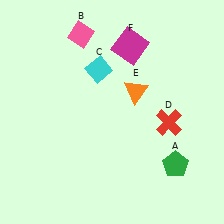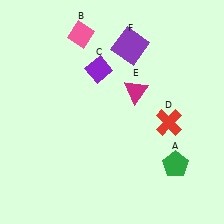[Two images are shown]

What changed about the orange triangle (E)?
In Image 1, E is orange. In Image 2, it changed to magenta.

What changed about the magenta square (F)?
In Image 1, F is magenta. In Image 2, it changed to purple.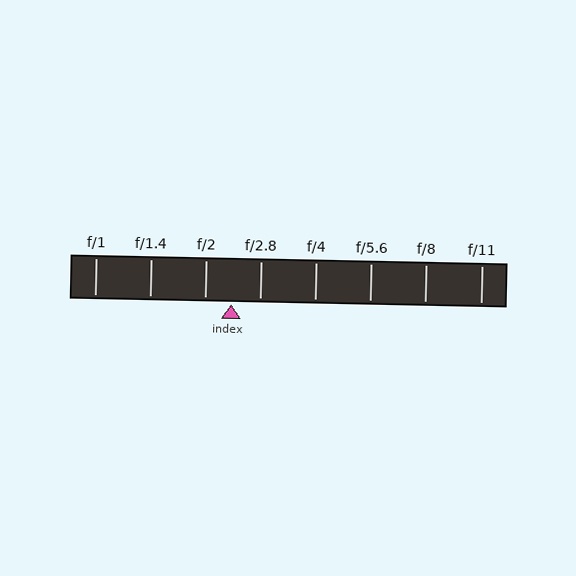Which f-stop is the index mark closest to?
The index mark is closest to f/2.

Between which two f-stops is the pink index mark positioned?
The index mark is between f/2 and f/2.8.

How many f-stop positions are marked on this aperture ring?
There are 8 f-stop positions marked.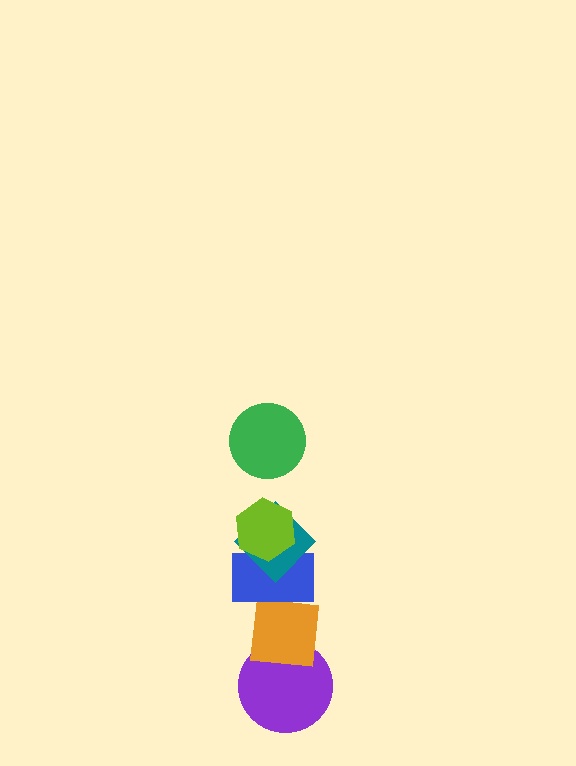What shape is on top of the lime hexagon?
The green circle is on top of the lime hexagon.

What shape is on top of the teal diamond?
The lime hexagon is on top of the teal diamond.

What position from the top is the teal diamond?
The teal diamond is 3rd from the top.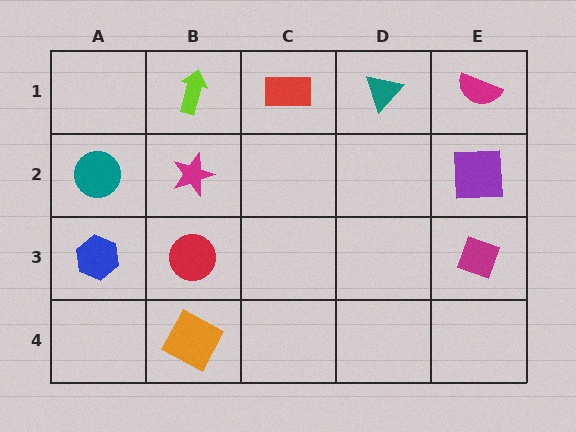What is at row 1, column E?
A magenta semicircle.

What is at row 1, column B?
A lime arrow.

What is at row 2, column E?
A purple square.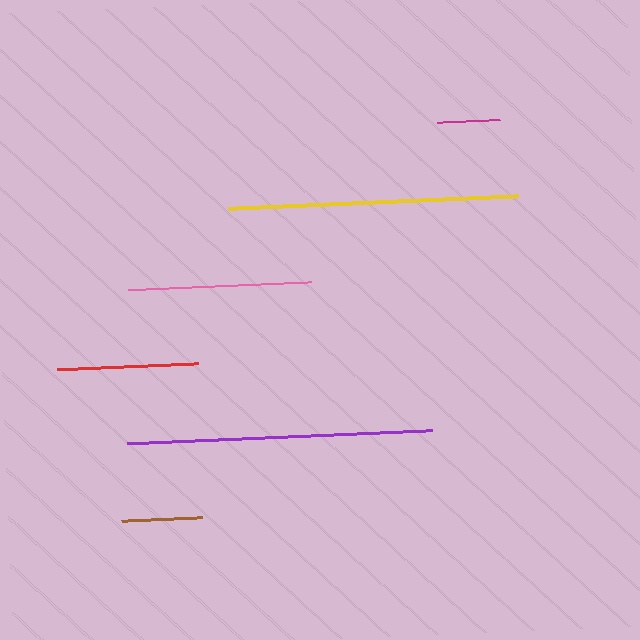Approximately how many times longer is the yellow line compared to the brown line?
The yellow line is approximately 3.6 times the length of the brown line.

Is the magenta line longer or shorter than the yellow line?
The yellow line is longer than the magenta line.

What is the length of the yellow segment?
The yellow segment is approximately 290 pixels long.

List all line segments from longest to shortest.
From longest to shortest: purple, yellow, pink, red, brown, magenta.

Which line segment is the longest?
The purple line is the longest at approximately 304 pixels.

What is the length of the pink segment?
The pink segment is approximately 184 pixels long.